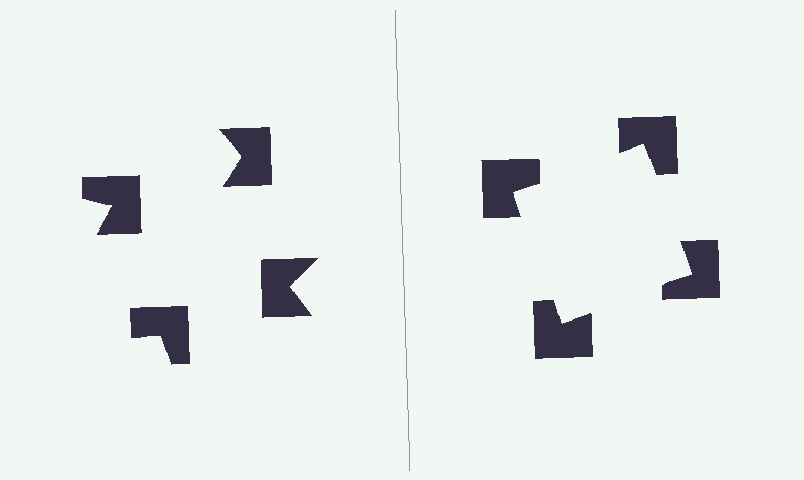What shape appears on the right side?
An illusory square.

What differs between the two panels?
The notched squares are positioned identically on both sides; only the wedge orientations differ. On the right they align to a square; on the left they are misaligned.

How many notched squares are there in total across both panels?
8 — 4 on each side.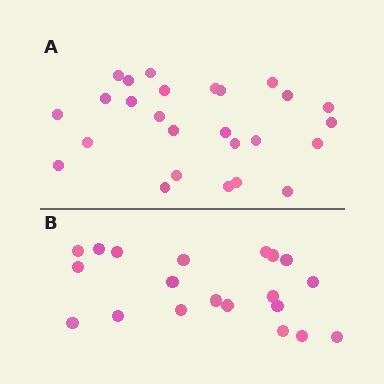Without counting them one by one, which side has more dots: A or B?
Region A (the top region) has more dots.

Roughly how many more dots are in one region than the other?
Region A has about 6 more dots than region B.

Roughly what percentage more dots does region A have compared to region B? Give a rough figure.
About 30% more.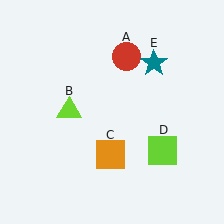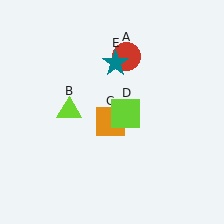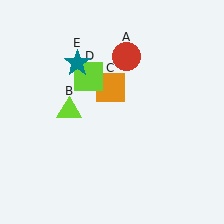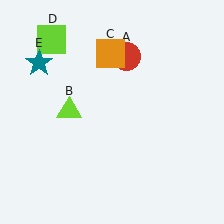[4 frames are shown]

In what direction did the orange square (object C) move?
The orange square (object C) moved up.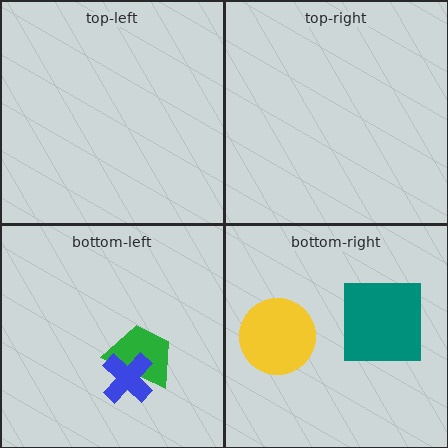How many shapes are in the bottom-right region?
2.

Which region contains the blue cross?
The bottom-left region.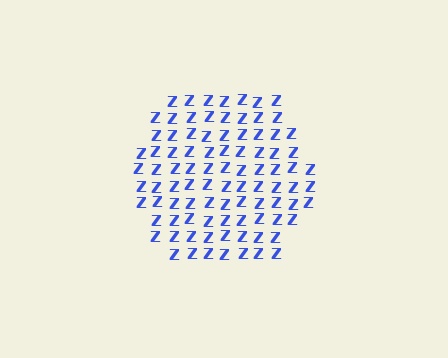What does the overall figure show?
The overall figure shows a hexagon.